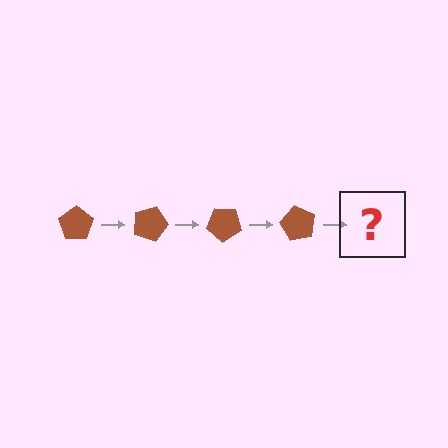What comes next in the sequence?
The next element should be a brown pentagon rotated 80 degrees.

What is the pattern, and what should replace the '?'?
The pattern is that the pentagon rotates 20 degrees each step. The '?' should be a brown pentagon rotated 80 degrees.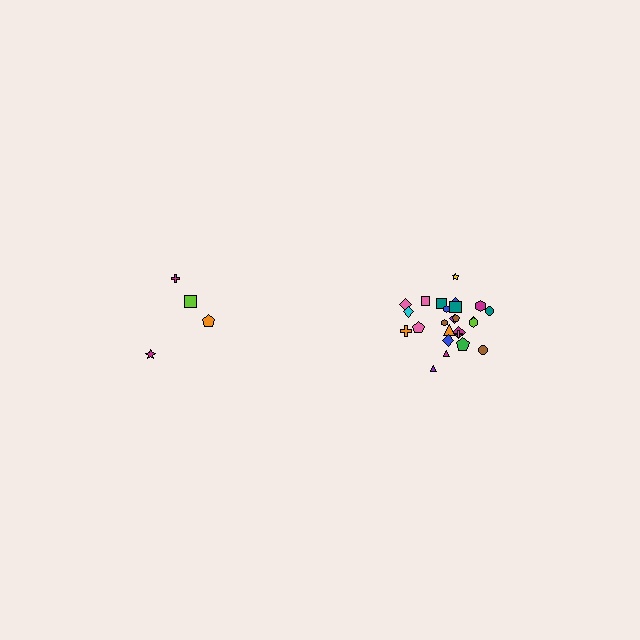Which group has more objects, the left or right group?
The right group.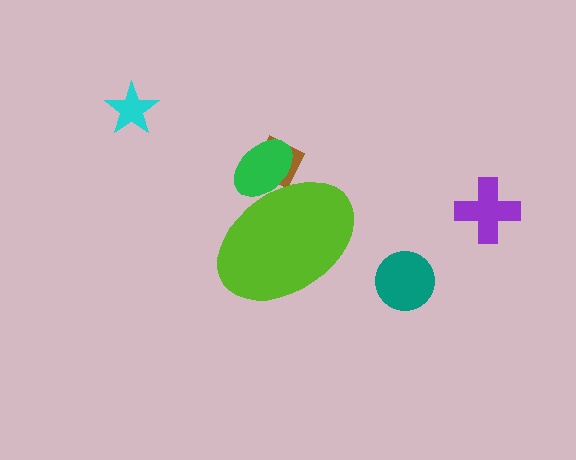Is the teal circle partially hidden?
No, the teal circle is fully visible.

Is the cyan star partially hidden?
No, the cyan star is fully visible.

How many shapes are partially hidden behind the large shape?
2 shapes are partially hidden.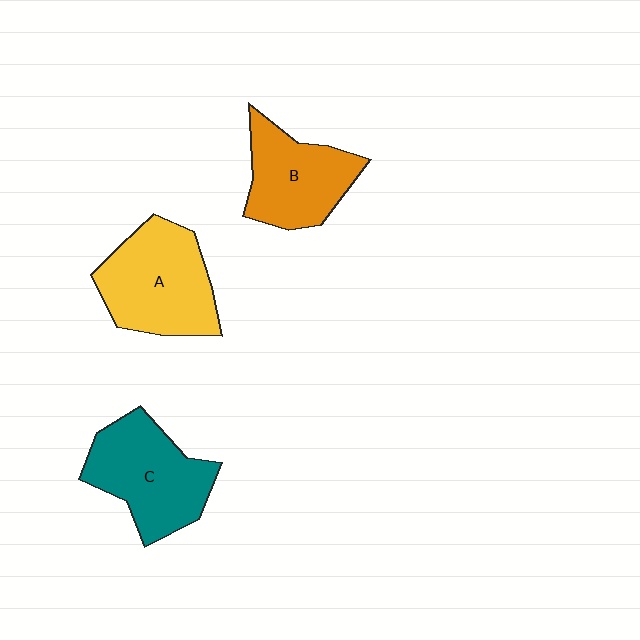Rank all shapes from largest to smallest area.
From largest to smallest: A (yellow), C (teal), B (orange).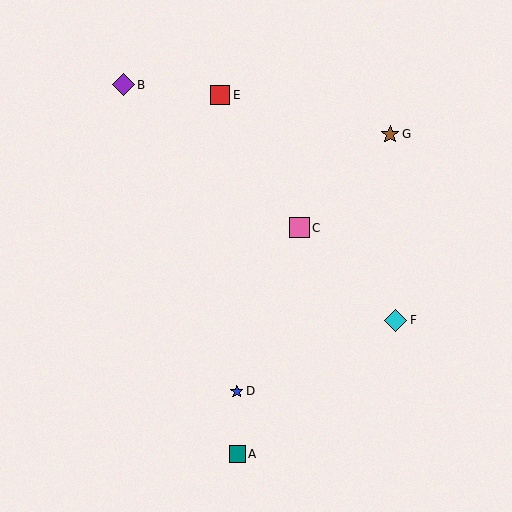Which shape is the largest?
The cyan diamond (labeled F) is the largest.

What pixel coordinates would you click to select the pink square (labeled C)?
Click at (299, 228) to select the pink square C.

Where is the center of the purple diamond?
The center of the purple diamond is at (123, 85).